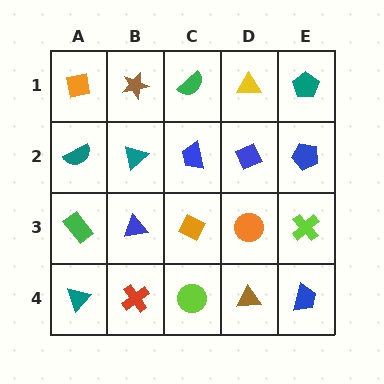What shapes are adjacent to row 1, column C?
A blue trapezoid (row 2, column C), a brown star (row 1, column B), a yellow triangle (row 1, column D).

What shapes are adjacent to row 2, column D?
A yellow triangle (row 1, column D), an orange circle (row 3, column D), a blue trapezoid (row 2, column C), a blue pentagon (row 2, column E).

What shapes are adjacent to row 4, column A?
A green rectangle (row 3, column A), a red cross (row 4, column B).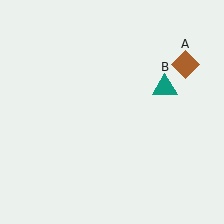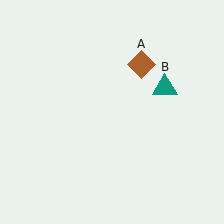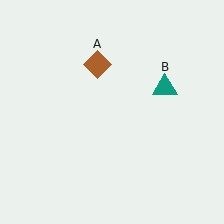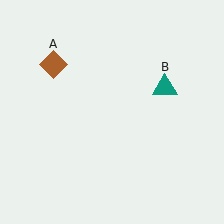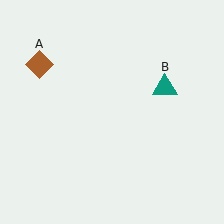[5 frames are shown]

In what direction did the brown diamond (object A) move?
The brown diamond (object A) moved left.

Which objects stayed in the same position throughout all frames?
Teal triangle (object B) remained stationary.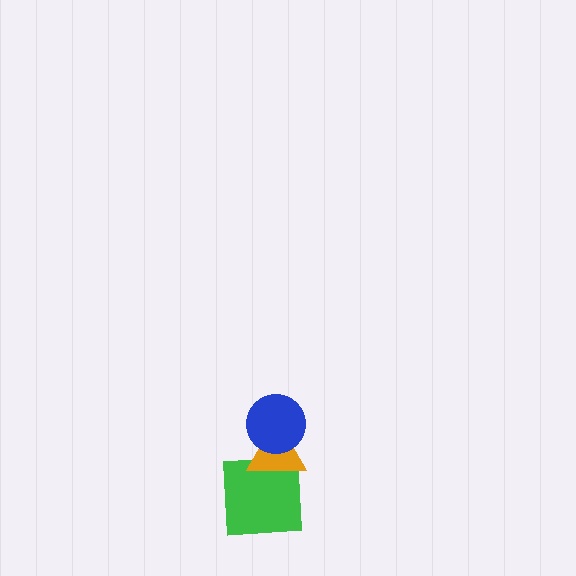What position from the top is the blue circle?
The blue circle is 1st from the top.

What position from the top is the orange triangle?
The orange triangle is 2nd from the top.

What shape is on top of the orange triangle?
The blue circle is on top of the orange triangle.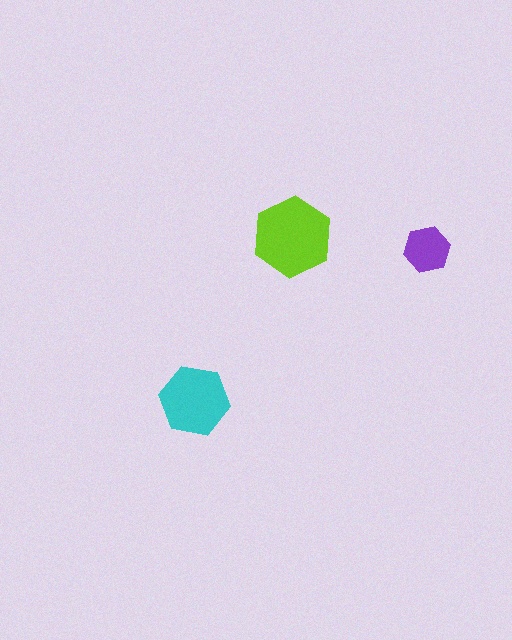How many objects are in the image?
There are 3 objects in the image.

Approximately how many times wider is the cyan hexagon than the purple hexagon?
About 1.5 times wider.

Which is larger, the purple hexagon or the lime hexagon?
The lime one.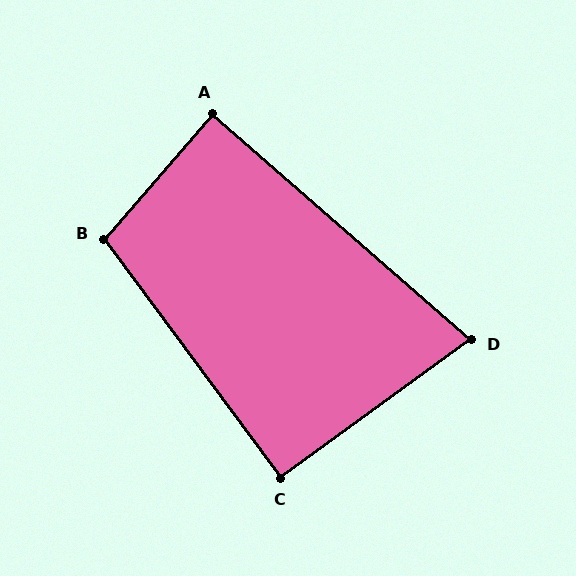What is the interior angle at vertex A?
Approximately 90 degrees (approximately right).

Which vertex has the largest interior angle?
B, at approximately 103 degrees.